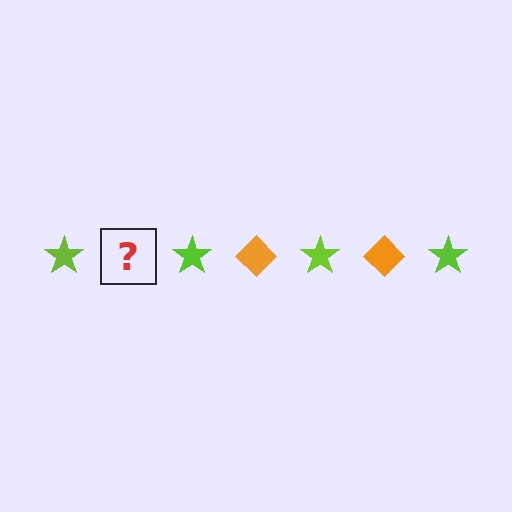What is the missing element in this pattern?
The missing element is an orange diamond.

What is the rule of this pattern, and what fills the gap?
The rule is that the pattern alternates between lime star and orange diamond. The gap should be filled with an orange diamond.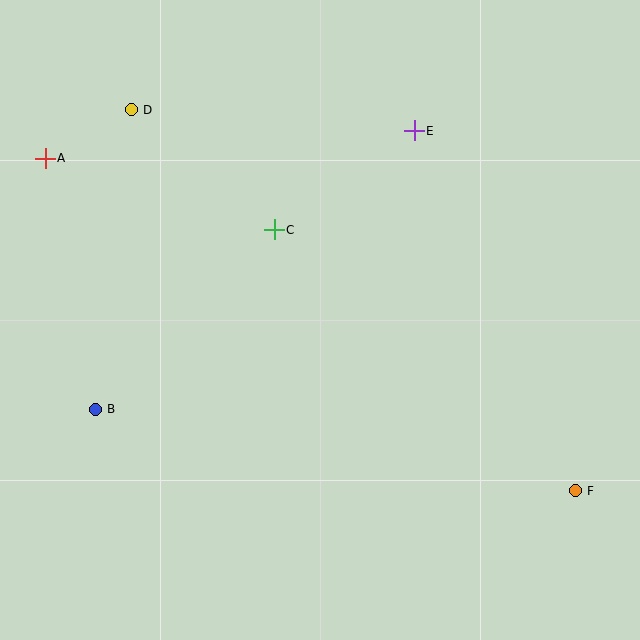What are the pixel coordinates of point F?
Point F is at (575, 491).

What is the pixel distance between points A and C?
The distance between A and C is 240 pixels.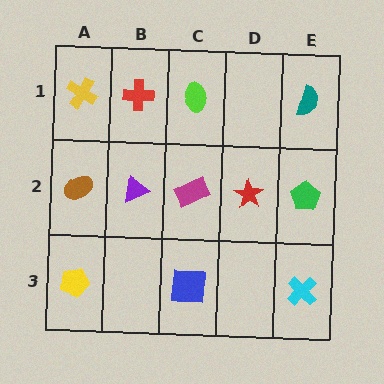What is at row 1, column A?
A yellow cross.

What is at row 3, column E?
A cyan cross.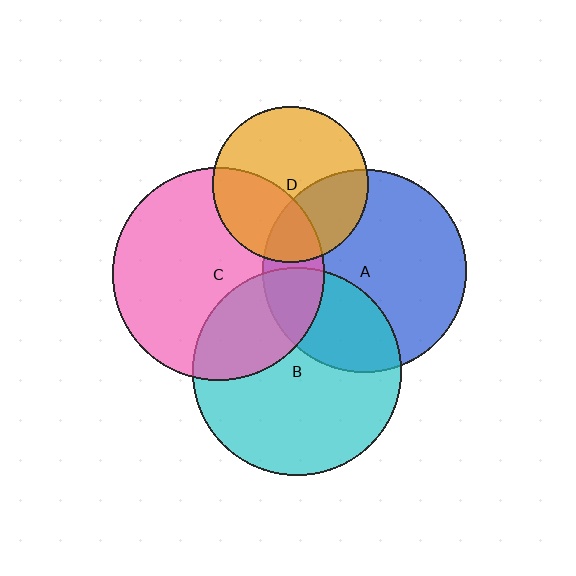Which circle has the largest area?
Circle C (pink).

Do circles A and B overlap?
Yes.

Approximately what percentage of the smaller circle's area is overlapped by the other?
Approximately 30%.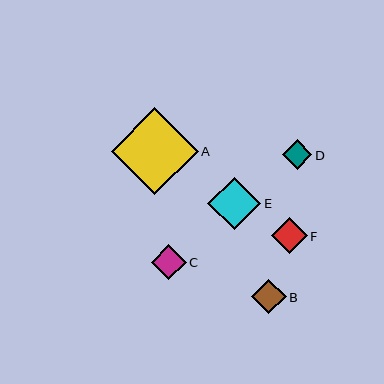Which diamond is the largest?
Diamond A is the largest with a size of approximately 87 pixels.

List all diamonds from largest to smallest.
From largest to smallest: A, E, F, C, B, D.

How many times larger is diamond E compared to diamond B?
Diamond E is approximately 1.5 times the size of diamond B.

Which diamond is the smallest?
Diamond D is the smallest with a size of approximately 30 pixels.